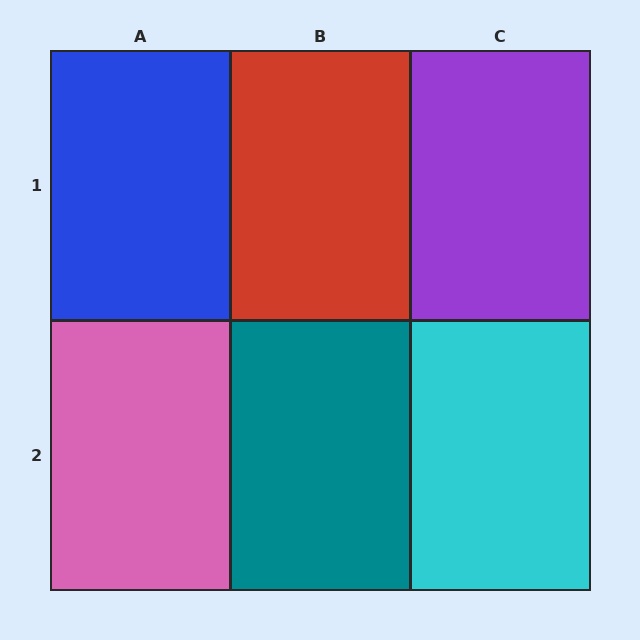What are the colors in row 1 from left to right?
Blue, red, purple.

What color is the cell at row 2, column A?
Pink.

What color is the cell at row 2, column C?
Cyan.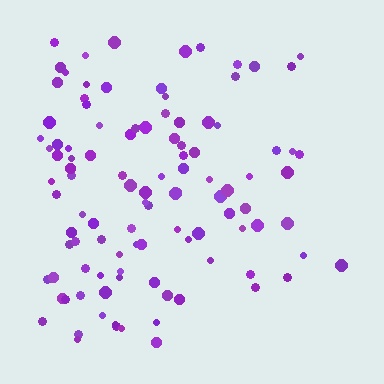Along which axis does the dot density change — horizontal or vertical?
Horizontal.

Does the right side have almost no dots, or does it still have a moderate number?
Still a moderate number, just noticeably fewer than the left.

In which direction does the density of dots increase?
From right to left, with the left side densest.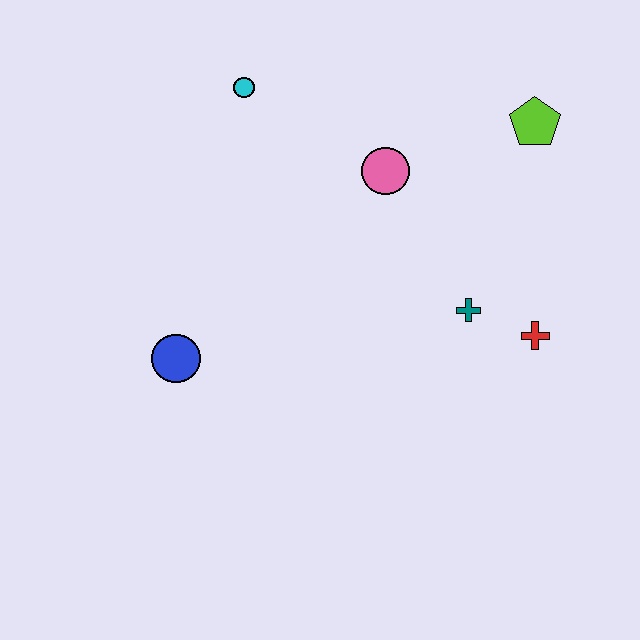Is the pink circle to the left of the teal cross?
Yes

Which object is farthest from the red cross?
The cyan circle is farthest from the red cross.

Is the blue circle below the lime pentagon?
Yes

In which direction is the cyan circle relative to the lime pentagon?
The cyan circle is to the left of the lime pentagon.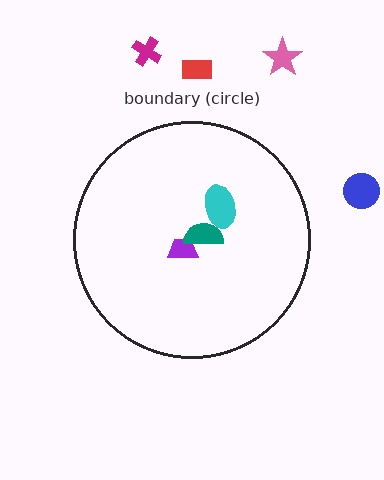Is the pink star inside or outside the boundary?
Outside.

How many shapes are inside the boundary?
3 inside, 4 outside.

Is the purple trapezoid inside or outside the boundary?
Inside.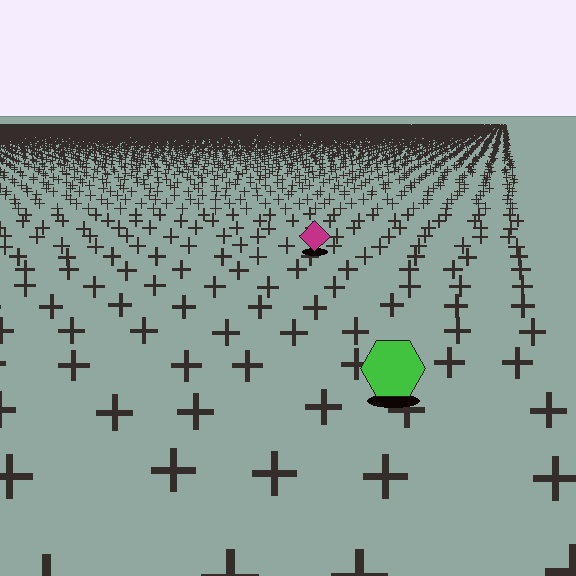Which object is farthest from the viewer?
The magenta diamond is farthest from the viewer. It appears smaller and the ground texture around it is denser.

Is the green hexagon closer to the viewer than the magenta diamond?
Yes. The green hexagon is closer — you can tell from the texture gradient: the ground texture is coarser near it.